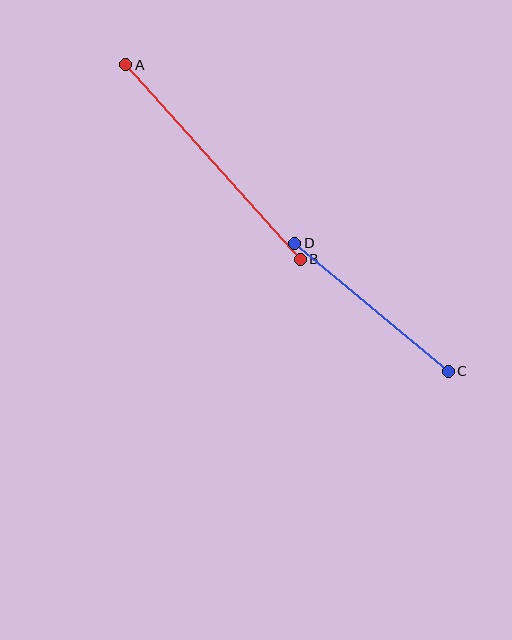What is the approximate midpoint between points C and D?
The midpoint is at approximately (371, 307) pixels.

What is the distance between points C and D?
The distance is approximately 199 pixels.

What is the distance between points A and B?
The distance is approximately 261 pixels.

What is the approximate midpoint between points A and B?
The midpoint is at approximately (213, 162) pixels.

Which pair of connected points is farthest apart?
Points A and B are farthest apart.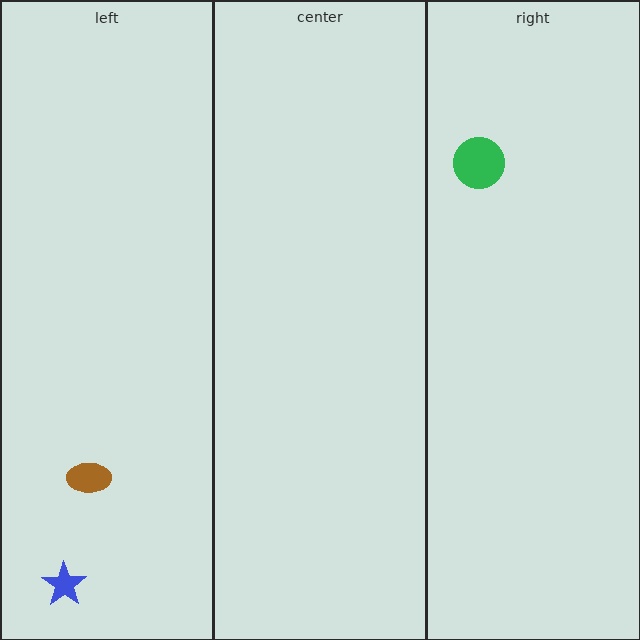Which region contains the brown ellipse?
The left region.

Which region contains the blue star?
The left region.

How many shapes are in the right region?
1.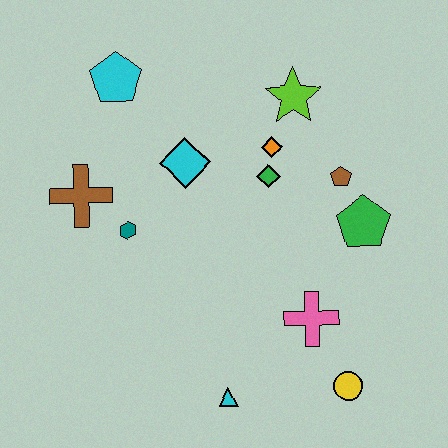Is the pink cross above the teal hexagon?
No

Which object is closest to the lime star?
The orange diamond is closest to the lime star.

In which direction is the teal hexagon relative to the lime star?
The teal hexagon is to the left of the lime star.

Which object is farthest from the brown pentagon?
The brown cross is farthest from the brown pentagon.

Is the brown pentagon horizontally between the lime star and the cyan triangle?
No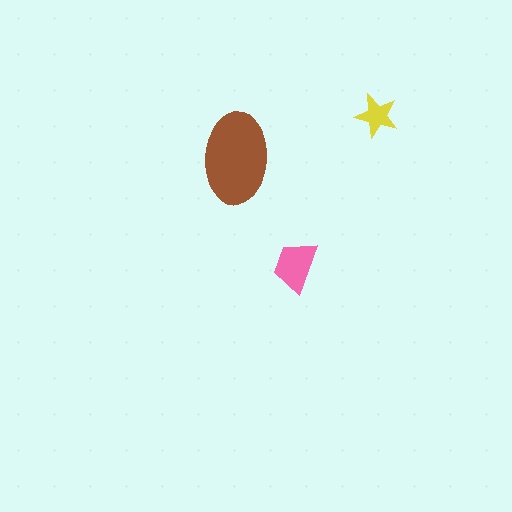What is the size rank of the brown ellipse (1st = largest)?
1st.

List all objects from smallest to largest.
The yellow star, the pink trapezoid, the brown ellipse.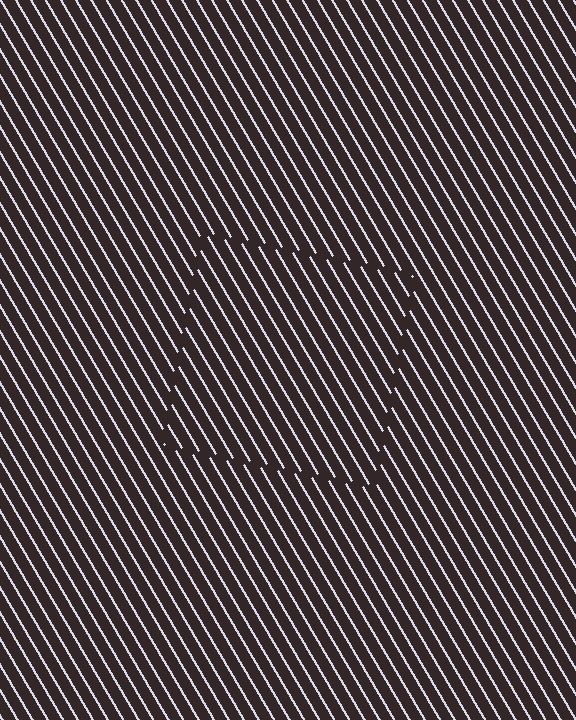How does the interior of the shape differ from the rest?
The interior of the shape contains the same grating, shifted by half a period — the contour is defined by the phase discontinuity where line-ends from the inner and outer gratings abut.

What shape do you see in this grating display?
An illusory square. The interior of the shape contains the same grating, shifted by half a period — the contour is defined by the phase discontinuity where line-ends from the inner and outer gratings abut.